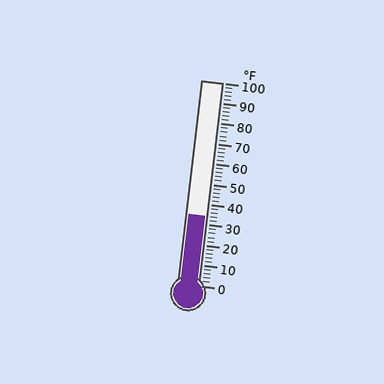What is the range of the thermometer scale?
The thermometer scale ranges from 0°F to 100°F.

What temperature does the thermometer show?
The thermometer shows approximately 34°F.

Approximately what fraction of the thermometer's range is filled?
The thermometer is filled to approximately 35% of its range.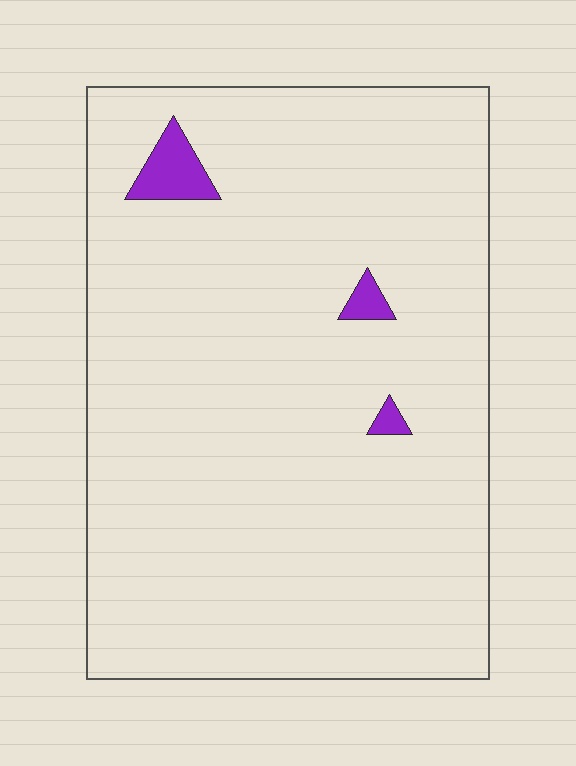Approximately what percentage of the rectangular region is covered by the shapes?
Approximately 5%.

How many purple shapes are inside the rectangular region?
3.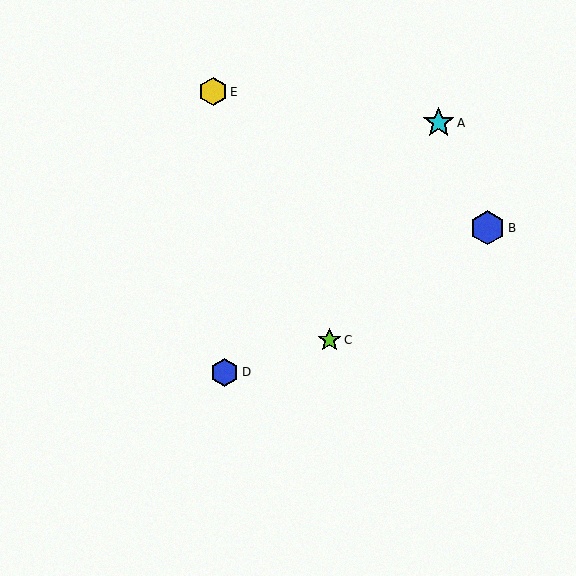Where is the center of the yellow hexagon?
The center of the yellow hexagon is at (213, 92).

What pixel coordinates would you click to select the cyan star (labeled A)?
Click at (439, 123) to select the cyan star A.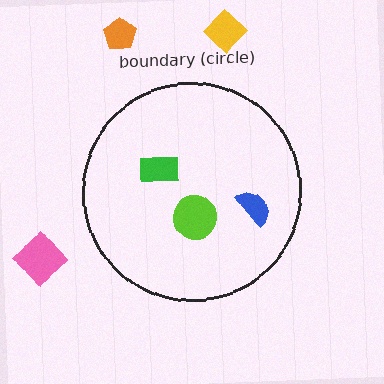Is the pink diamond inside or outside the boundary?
Outside.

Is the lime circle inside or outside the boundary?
Inside.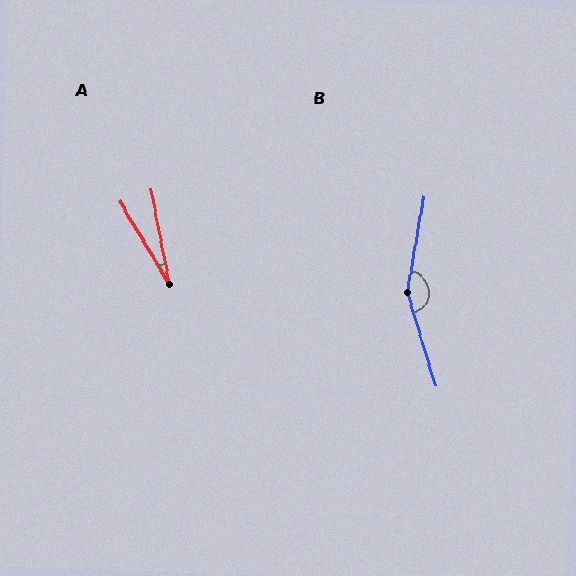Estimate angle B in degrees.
Approximately 154 degrees.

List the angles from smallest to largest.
A (20°), B (154°).